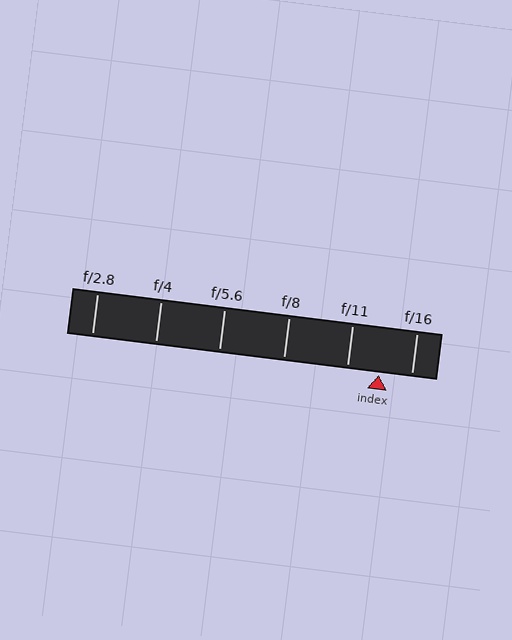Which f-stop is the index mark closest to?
The index mark is closest to f/11.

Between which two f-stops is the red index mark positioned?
The index mark is between f/11 and f/16.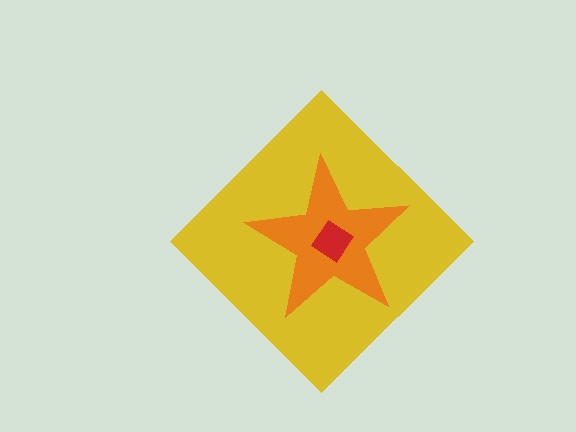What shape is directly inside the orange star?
The red diamond.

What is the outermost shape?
The yellow diamond.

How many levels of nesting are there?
3.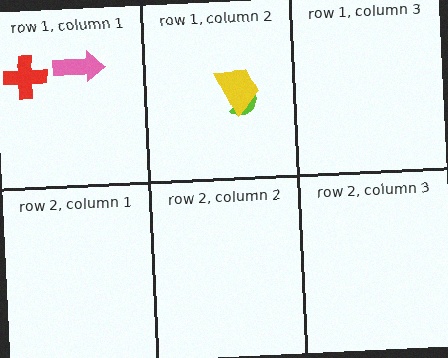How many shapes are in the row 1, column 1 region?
2.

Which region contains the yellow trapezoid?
The row 1, column 2 region.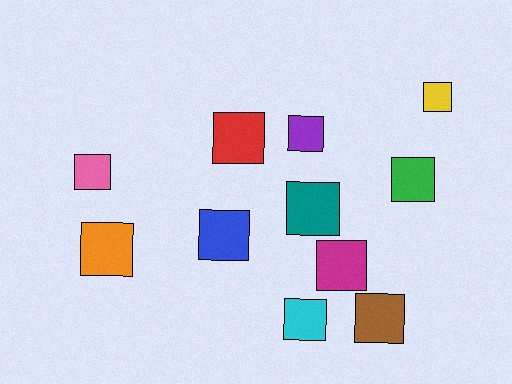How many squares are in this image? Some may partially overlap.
There are 11 squares.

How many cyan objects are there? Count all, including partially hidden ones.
There is 1 cyan object.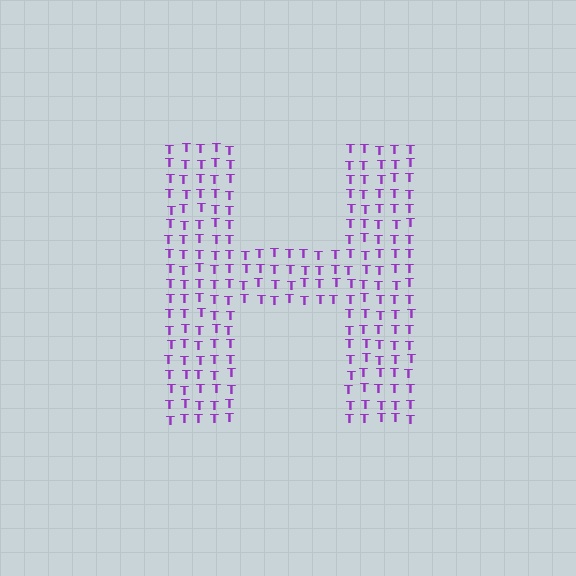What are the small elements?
The small elements are letter T's.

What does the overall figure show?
The overall figure shows the letter H.